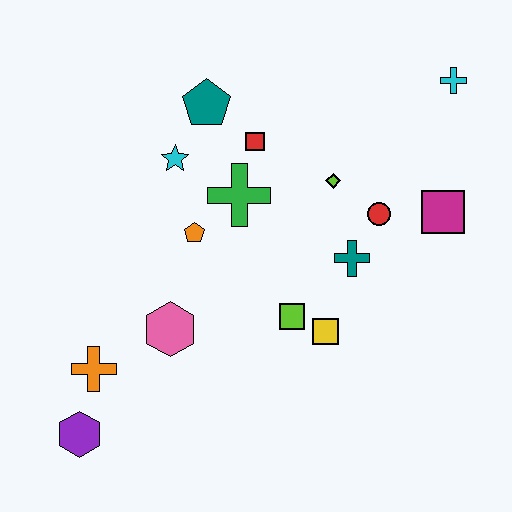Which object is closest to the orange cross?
The purple hexagon is closest to the orange cross.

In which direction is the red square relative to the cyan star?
The red square is to the right of the cyan star.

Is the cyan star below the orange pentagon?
No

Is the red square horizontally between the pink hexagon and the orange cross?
No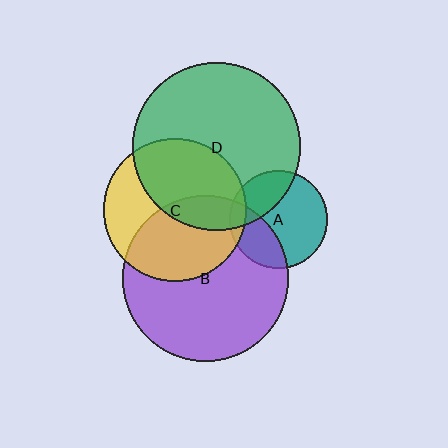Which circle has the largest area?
Circle D (green).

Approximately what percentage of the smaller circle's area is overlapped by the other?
Approximately 50%.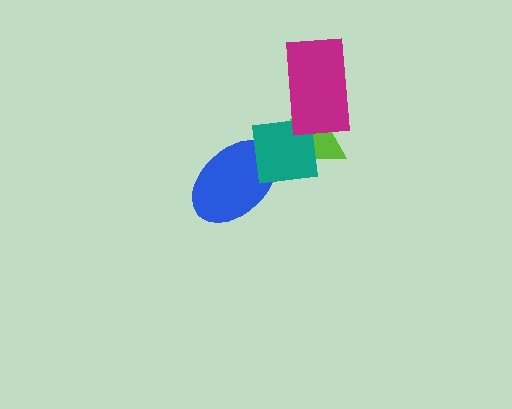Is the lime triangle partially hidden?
Yes, it is partially covered by another shape.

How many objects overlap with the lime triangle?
2 objects overlap with the lime triangle.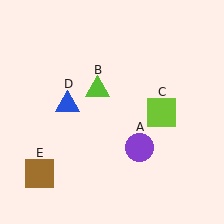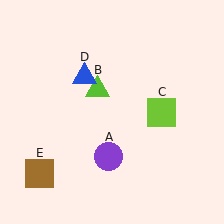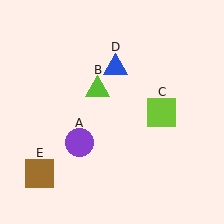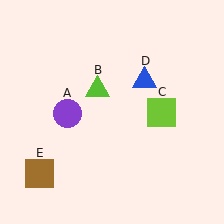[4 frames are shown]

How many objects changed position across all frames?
2 objects changed position: purple circle (object A), blue triangle (object D).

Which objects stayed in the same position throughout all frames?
Lime triangle (object B) and lime square (object C) and brown square (object E) remained stationary.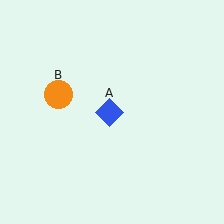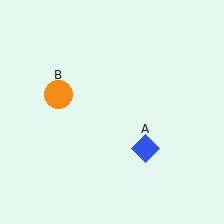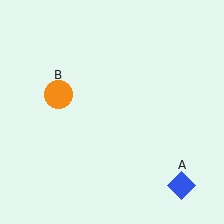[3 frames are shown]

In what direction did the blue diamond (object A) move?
The blue diamond (object A) moved down and to the right.